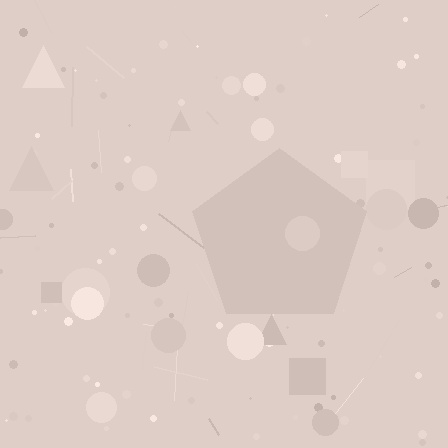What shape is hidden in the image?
A pentagon is hidden in the image.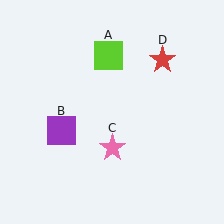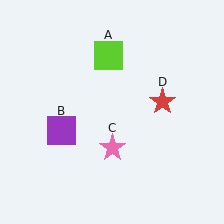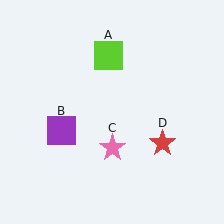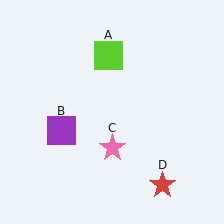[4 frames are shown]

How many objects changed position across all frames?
1 object changed position: red star (object D).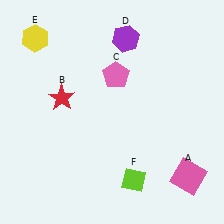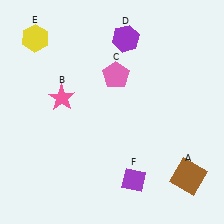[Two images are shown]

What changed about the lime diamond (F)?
In Image 1, F is lime. In Image 2, it changed to purple.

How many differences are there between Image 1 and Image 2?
There are 3 differences between the two images.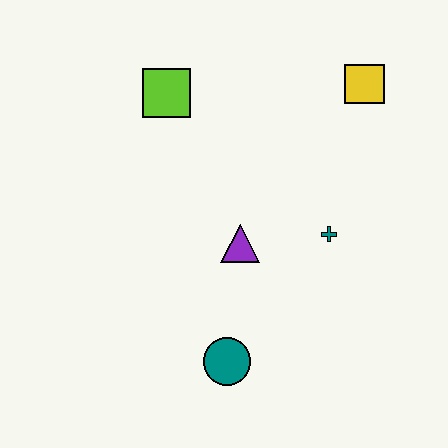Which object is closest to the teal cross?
The purple triangle is closest to the teal cross.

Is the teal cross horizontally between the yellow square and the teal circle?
Yes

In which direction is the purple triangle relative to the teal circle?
The purple triangle is above the teal circle.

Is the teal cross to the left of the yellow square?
Yes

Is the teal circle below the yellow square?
Yes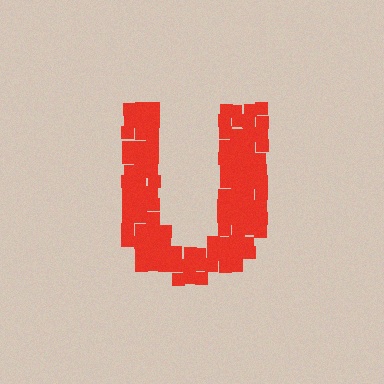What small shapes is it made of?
It is made of small squares.